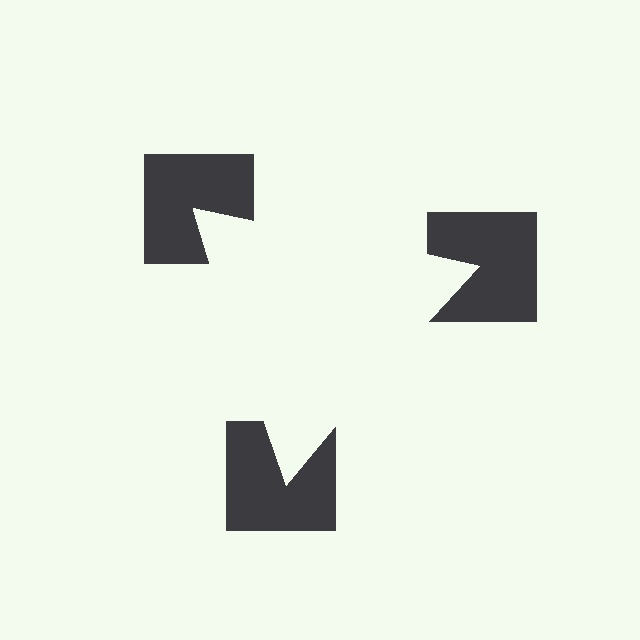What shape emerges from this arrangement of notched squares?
An illusory triangle — its edges are inferred from the aligned wedge cuts in the notched squares, not physically drawn.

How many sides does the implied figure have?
3 sides.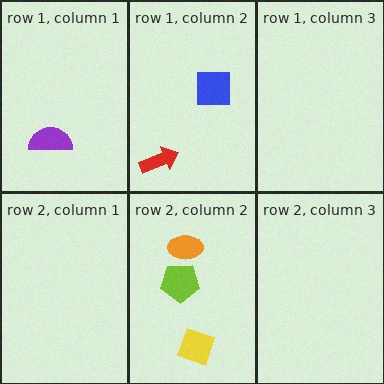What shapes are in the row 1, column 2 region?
The blue square, the red arrow.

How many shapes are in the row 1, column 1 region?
1.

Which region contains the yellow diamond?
The row 2, column 2 region.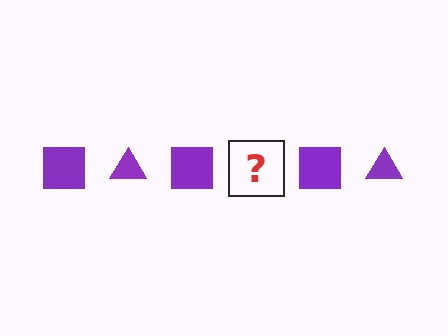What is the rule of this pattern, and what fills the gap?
The rule is that the pattern cycles through square, triangle shapes in purple. The gap should be filled with a purple triangle.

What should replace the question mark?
The question mark should be replaced with a purple triangle.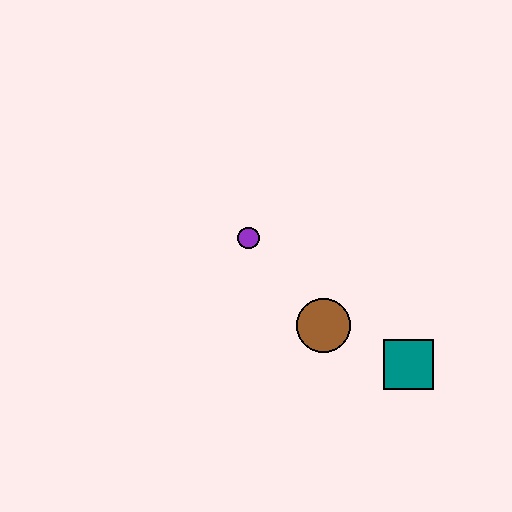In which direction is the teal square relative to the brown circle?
The teal square is to the right of the brown circle.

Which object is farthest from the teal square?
The purple circle is farthest from the teal square.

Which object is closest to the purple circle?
The brown circle is closest to the purple circle.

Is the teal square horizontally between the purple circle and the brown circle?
No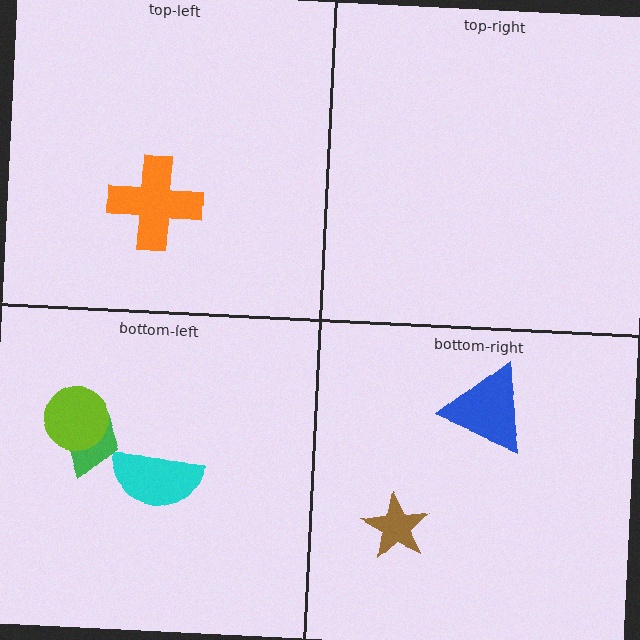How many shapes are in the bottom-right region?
2.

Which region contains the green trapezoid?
The bottom-left region.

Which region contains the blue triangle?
The bottom-right region.